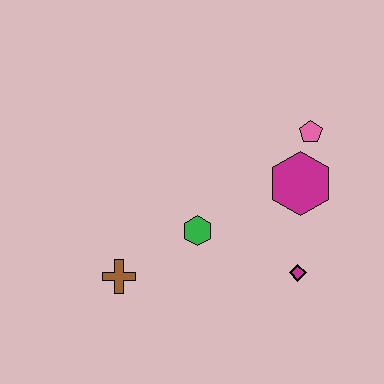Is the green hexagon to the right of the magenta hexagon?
No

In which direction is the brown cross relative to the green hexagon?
The brown cross is to the left of the green hexagon.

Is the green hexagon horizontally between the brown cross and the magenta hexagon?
Yes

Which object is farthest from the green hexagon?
The pink pentagon is farthest from the green hexagon.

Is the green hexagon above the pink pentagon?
No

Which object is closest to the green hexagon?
The brown cross is closest to the green hexagon.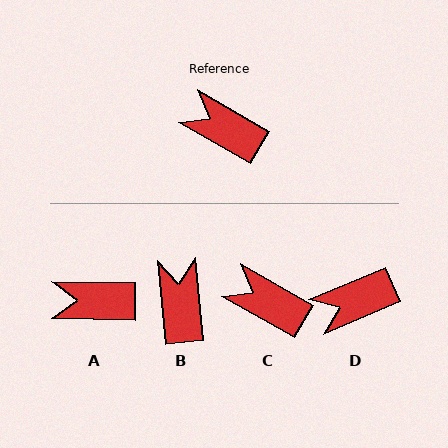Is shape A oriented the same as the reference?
No, it is off by about 29 degrees.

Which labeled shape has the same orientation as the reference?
C.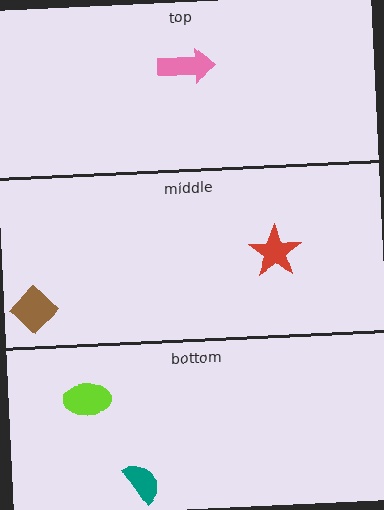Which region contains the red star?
The middle region.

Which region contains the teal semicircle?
The bottom region.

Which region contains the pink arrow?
The top region.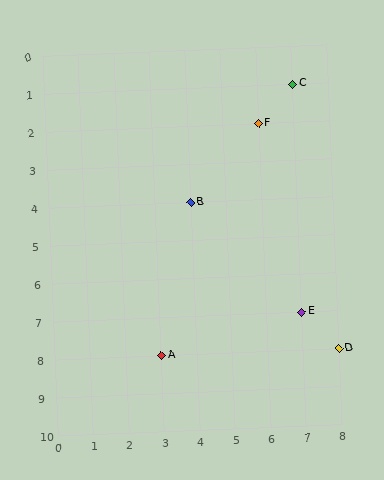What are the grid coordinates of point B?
Point B is at grid coordinates (4, 4).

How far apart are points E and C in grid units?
Points E and C are 6 rows apart.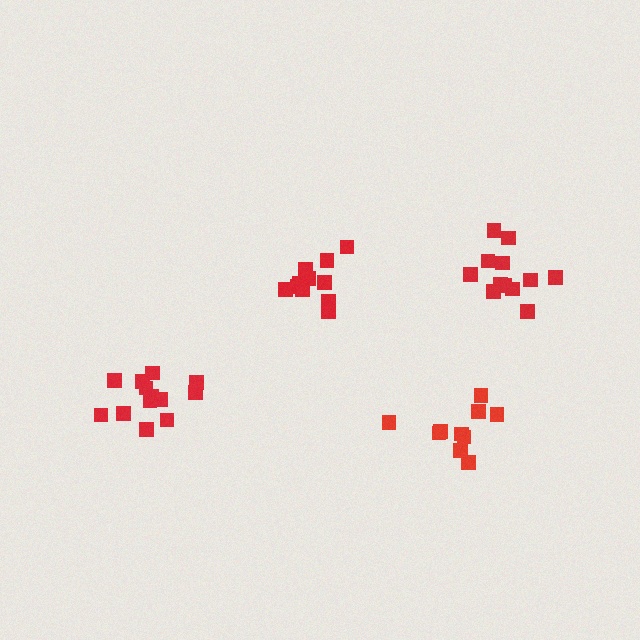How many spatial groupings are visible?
There are 4 spatial groupings.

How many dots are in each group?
Group 1: 12 dots, Group 2: 10 dots, Group 3: 12 dots, Group 4: 13 dots (47 total).